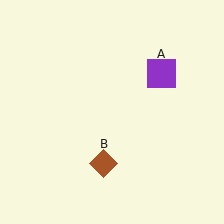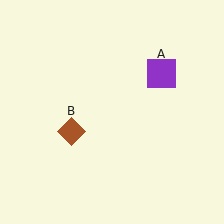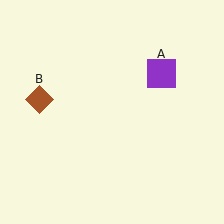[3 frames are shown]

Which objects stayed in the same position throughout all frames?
Purple square (object A) remained stationary.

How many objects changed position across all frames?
1 object changed position: brown diamond (object B).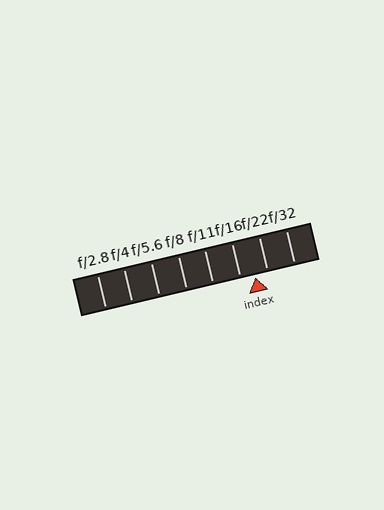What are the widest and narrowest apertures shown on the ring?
The widest aperture shown is f/2.8 and the narrowest is f/32.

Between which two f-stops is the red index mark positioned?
The index mark is between f/16 and f/22.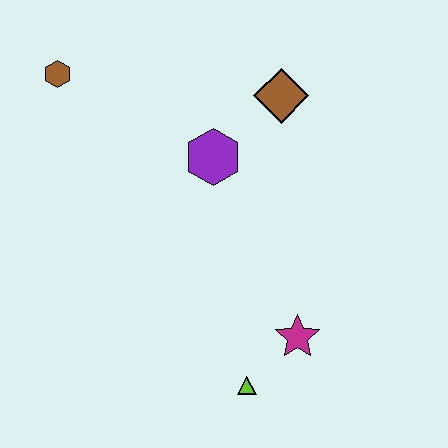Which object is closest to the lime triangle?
The magenta star is closest to the lime triangle.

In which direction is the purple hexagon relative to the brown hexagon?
The purple hexagon is to the right of the brown hexagon.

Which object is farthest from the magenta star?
The brown hexagon is farthest from the magenta star.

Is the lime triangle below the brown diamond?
Yes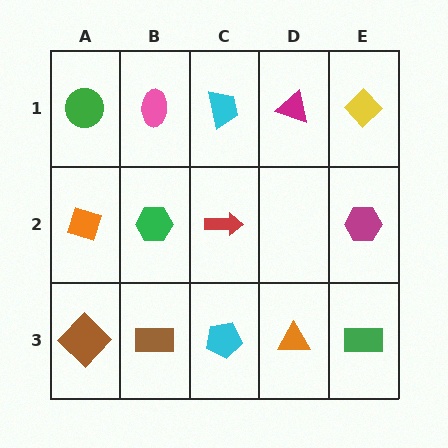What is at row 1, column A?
A green circle.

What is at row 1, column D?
A magenta triangle.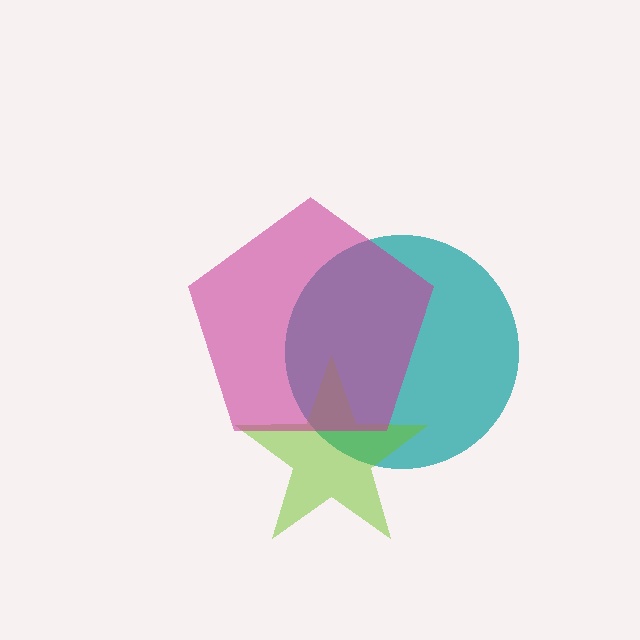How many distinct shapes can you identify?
There are 3 distinct shapes: a teal circle, a lime star, a magenta pentagon.